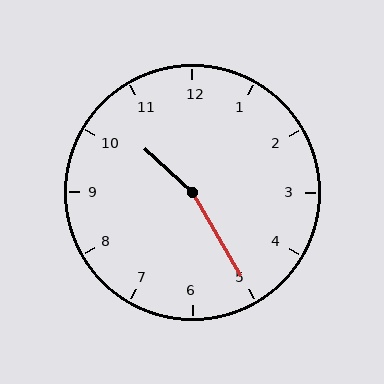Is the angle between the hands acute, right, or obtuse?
It is obtuse.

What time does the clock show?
10:25.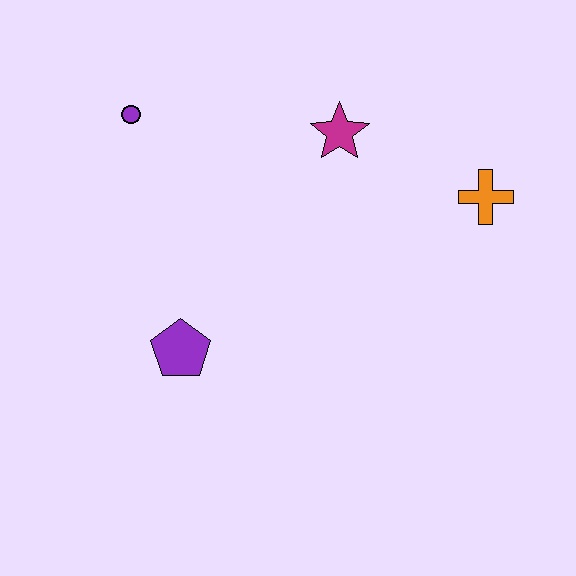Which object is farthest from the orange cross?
The purple circle is farthest from the orange cross.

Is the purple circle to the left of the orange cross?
Yes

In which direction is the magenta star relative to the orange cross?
The magenta star is to the left of the orange cross.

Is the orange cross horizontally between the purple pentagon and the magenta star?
No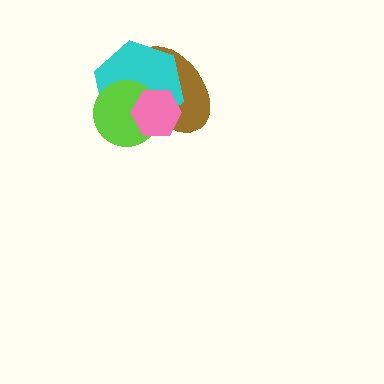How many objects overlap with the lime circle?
3 objects overlap with the lime circle.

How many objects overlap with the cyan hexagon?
3 objects overlap with the cyan hexagon.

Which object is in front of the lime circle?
The pink hexagon is in front of the lime circle.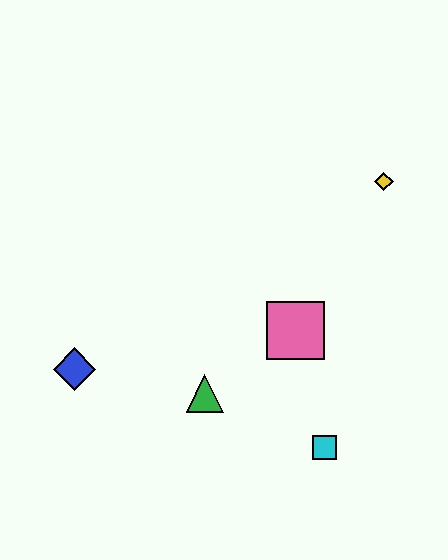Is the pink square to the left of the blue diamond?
No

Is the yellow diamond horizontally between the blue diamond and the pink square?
No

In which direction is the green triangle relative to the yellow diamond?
The green triangle is below the yellow diamond.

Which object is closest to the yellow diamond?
The pink square is closest to the yellow diamond.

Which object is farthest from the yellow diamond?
The blue diamond is farthest from the yellow diamond.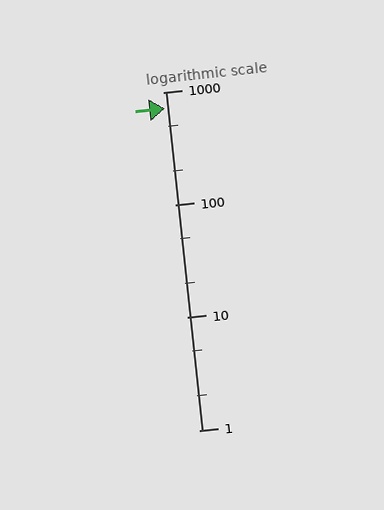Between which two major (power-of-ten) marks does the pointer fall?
The pointer is between 100 and 1000.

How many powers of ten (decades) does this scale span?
The scale spans 3 decades, from 1 to 1000.